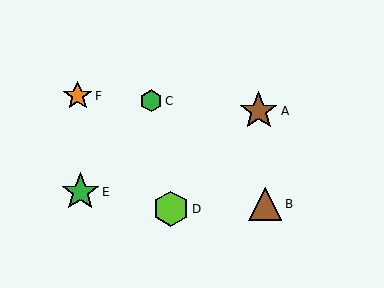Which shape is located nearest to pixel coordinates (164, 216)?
The lime hexagon (labeled D) at (171, 209) is nearest to that location.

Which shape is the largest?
The green star (labeled E) is the largest.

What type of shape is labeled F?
Shape F is an orange star.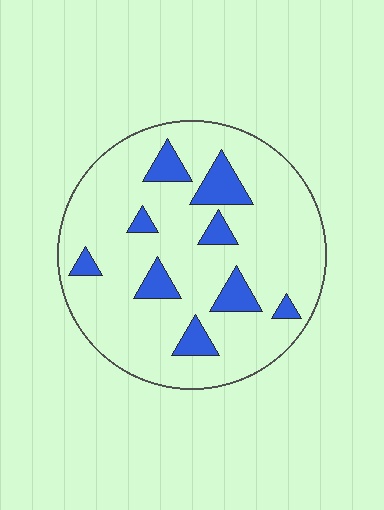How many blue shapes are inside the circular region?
9.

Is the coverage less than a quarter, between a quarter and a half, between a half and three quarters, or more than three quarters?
Less than a quarter.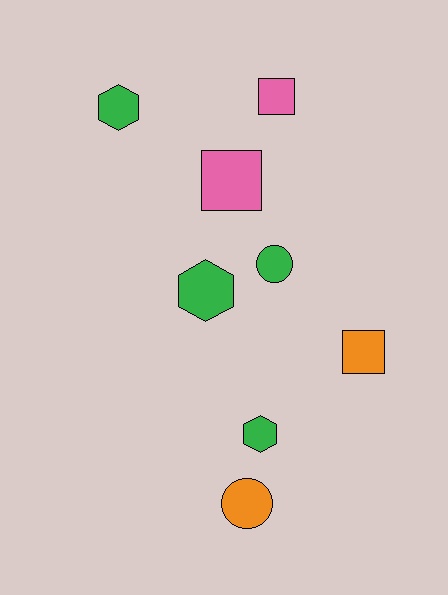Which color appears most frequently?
Green, with 4 objects.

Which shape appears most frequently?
Hexagon, with 3 objects.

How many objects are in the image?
There are 8 objects.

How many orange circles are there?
There is 1 orange circle.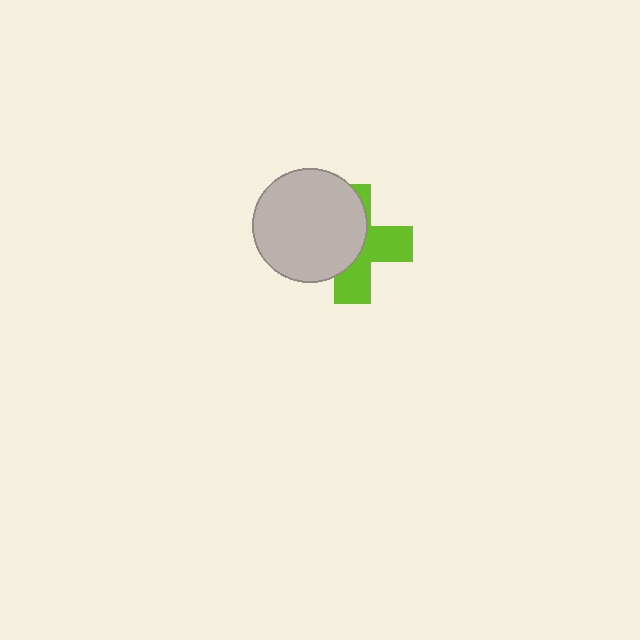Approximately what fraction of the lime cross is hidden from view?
Roughly 53% of the lime cross is hidden behind the light gray circle.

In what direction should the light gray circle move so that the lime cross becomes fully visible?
The light gray circle should move left. That is the shortest direction to clear the overlap and leave the lime cross fully visible.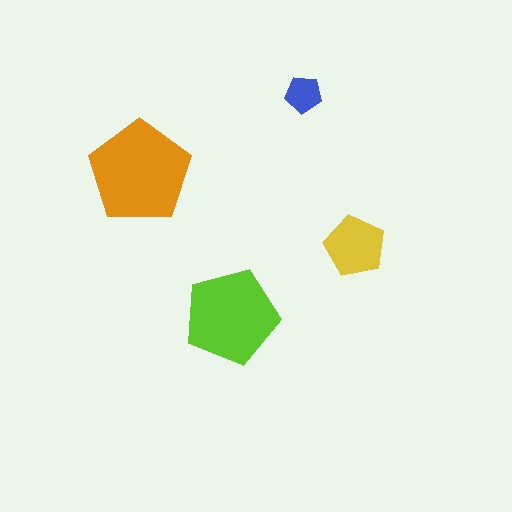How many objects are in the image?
There are 4 objects in the image.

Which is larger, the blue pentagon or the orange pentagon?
The orange one.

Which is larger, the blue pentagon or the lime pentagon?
The lime one.